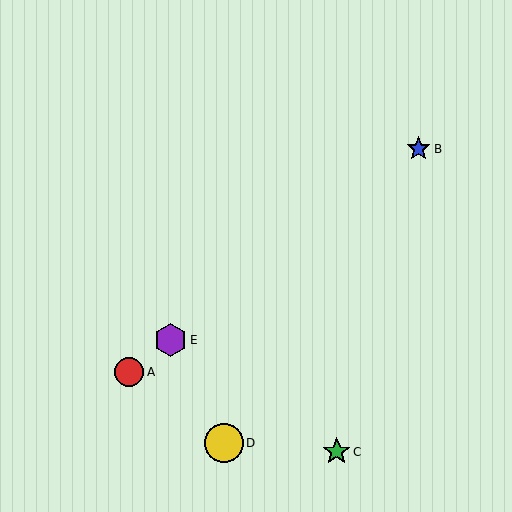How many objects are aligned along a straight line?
3 objects (A, B, E) are aligned along a straight line.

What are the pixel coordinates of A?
Object A is at (129, 372).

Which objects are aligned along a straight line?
Objects A, B, E are aligned along a straight line.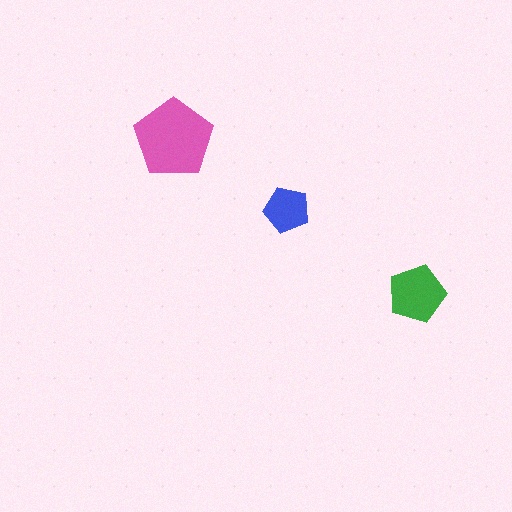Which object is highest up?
The pink pentagon is topmost.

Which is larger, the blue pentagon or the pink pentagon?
The pink one.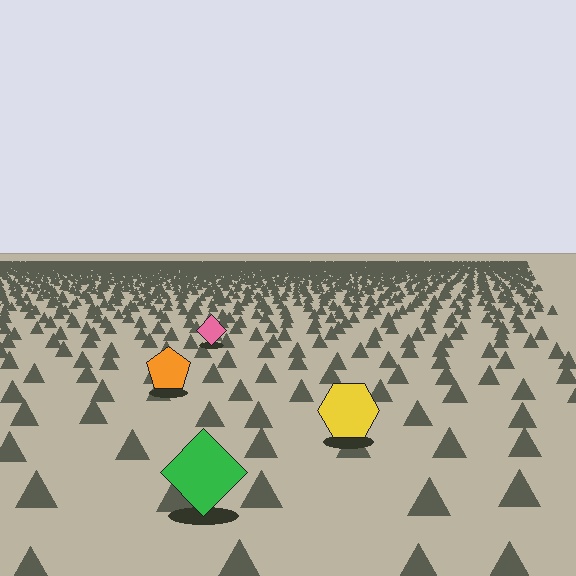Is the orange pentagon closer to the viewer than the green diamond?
No. The green diamond is closer — you can tell from the texture gradient: the ground texture is coarser near it.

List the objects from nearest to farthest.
From nearest to farthest: the green diamond, the yellow hexagon, the orange pentagon, the pink diamond.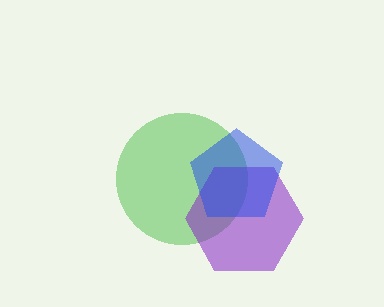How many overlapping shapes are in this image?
There are 3 overlapping shapes in the image.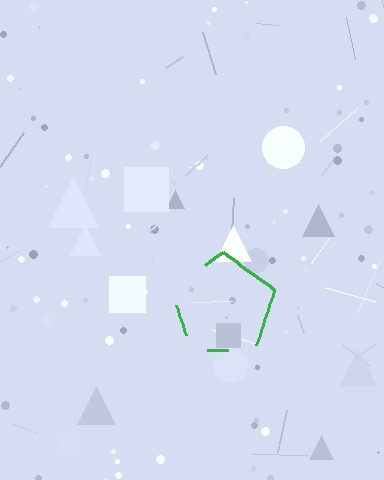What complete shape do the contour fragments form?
The contour fragments form a pentagon.